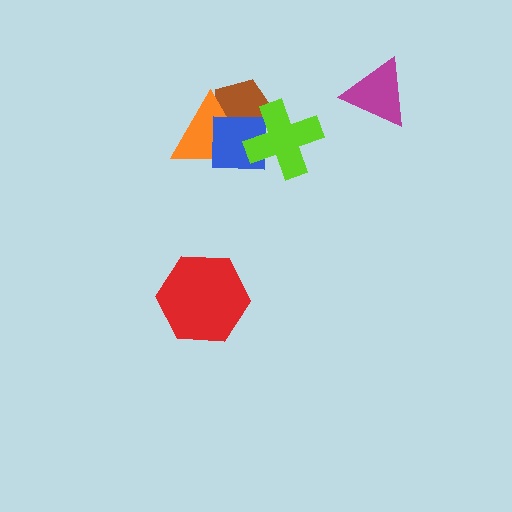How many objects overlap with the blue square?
3 objects overlap with the blue square.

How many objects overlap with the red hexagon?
0 objects overlap with the red hexagon.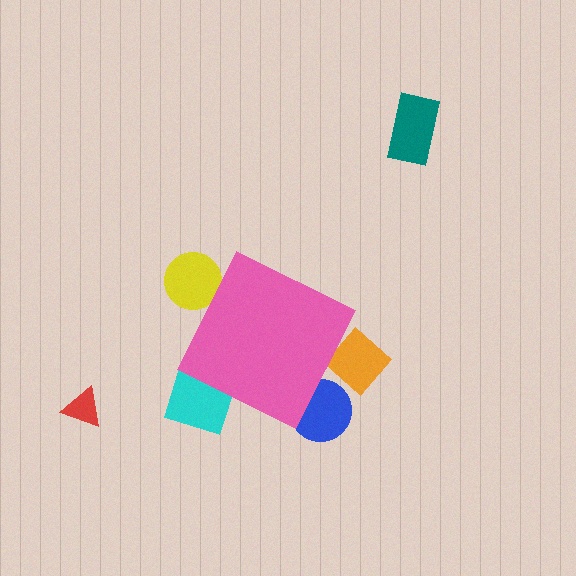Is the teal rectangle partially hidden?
No, the teal rectangle is fully visible.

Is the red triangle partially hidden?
No, the red triangle is fully visible.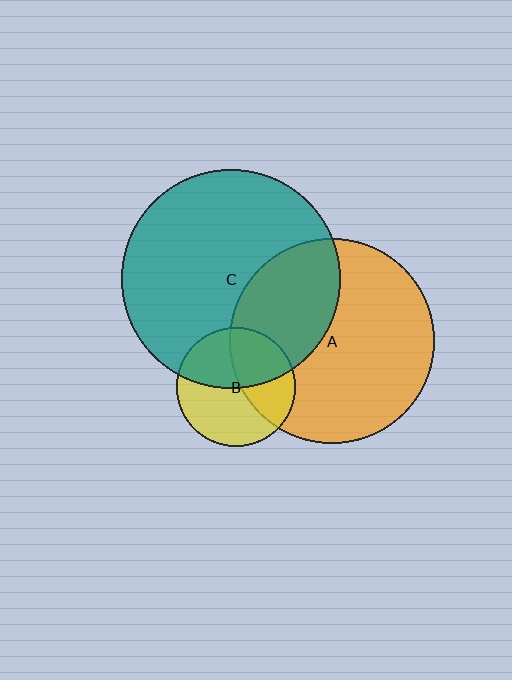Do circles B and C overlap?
Yes.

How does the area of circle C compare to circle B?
Approximately 3.4 times.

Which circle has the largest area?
Circle C (teal).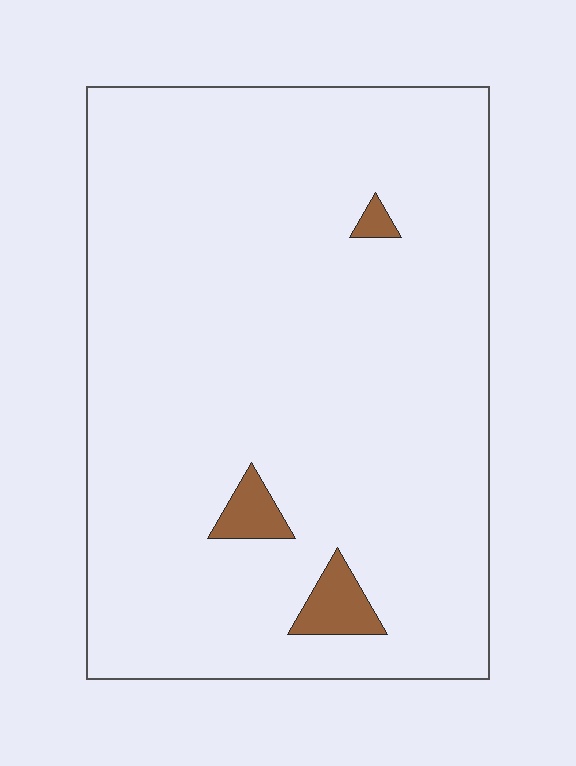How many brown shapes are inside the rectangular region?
3.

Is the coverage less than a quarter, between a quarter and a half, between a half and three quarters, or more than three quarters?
Less than a quarter.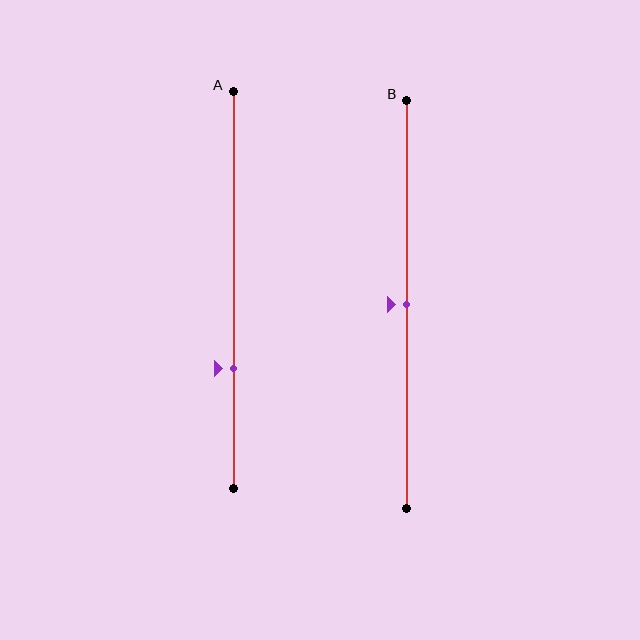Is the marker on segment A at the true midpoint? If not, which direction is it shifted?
No, the marker on segment A is shifted downward by about 20% of the segment length.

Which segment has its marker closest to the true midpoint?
Segment B has its marker closest to the true midpoint.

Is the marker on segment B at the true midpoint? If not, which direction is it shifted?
Yes, the marker on segment B is at the true midpoint.